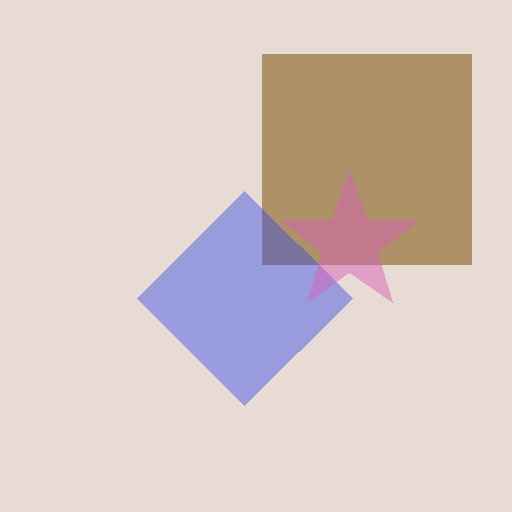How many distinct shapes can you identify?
There are 3 distinct shapes: a brown square, a blue diamond, a pink star.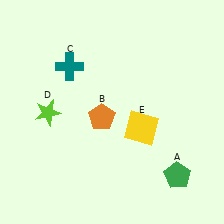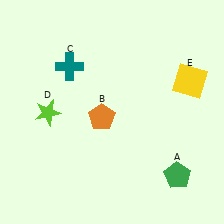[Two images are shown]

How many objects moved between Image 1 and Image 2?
1 object moved between the two images.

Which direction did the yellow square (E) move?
The yellow square (E) moved right.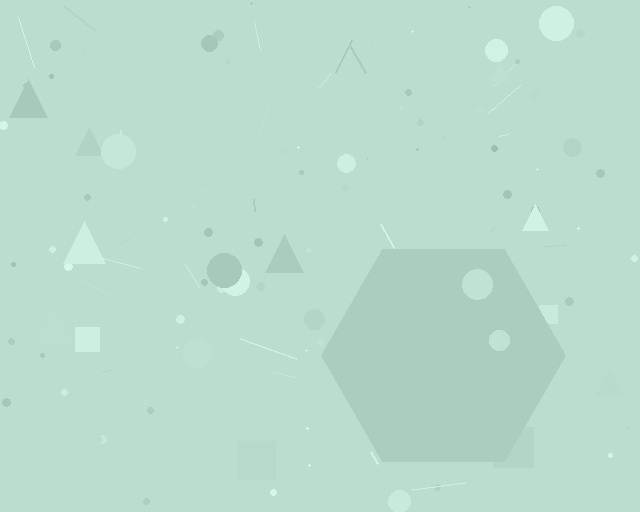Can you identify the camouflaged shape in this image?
The camouflaged shape is a hexagon.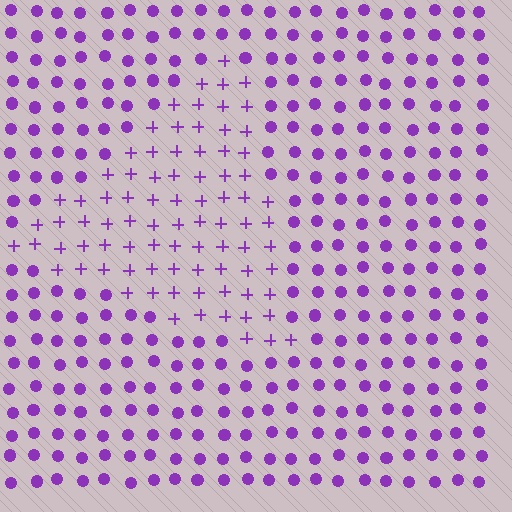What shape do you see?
I see a triangle.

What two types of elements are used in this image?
The image uses plus signs inside the triangle region and circles outside it.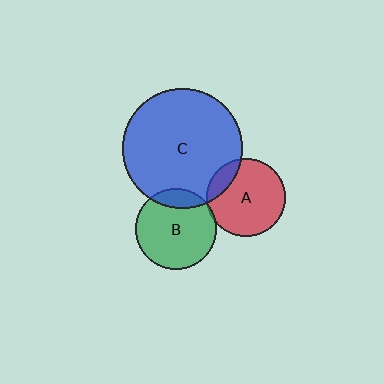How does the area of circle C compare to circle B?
Approximately 2.2 times.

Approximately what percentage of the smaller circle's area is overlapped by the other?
Approximately 15%.